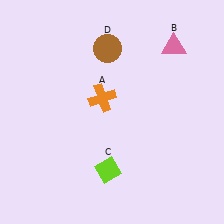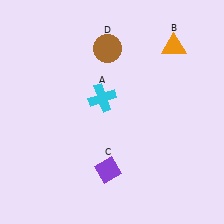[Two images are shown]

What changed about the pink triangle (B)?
In Image 1, B is pink. In Image 2, it changed to orange.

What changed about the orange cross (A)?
In Image 1, A is orange. In Image 2, it changed to cyan.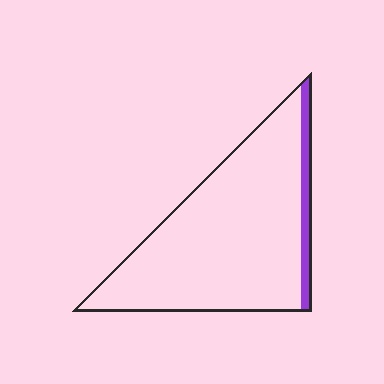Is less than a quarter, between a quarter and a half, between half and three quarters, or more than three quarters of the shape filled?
Less than a quarter.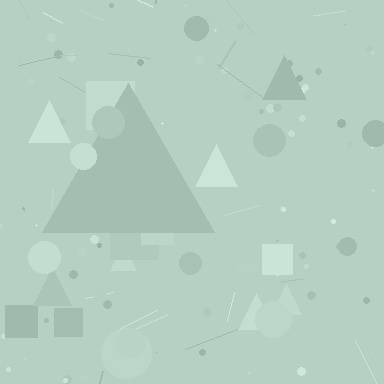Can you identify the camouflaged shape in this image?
The camouflaged shape is a triangle.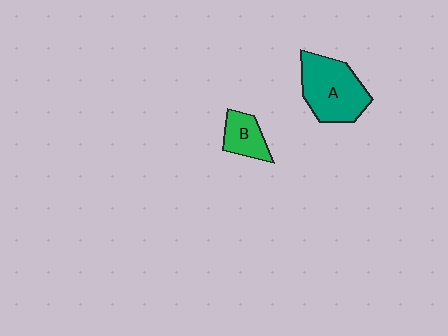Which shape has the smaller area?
Shape B (green).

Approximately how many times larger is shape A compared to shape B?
Approximately 2.1 times.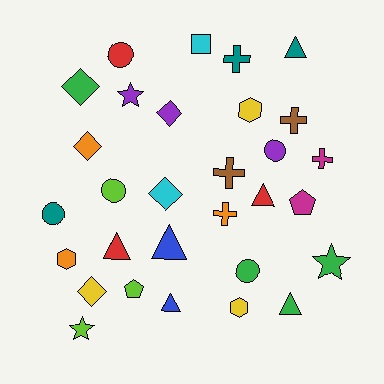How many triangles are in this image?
There are 6 triangles.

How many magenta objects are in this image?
There are 2 magenta objects.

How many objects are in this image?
There are 30 objects.